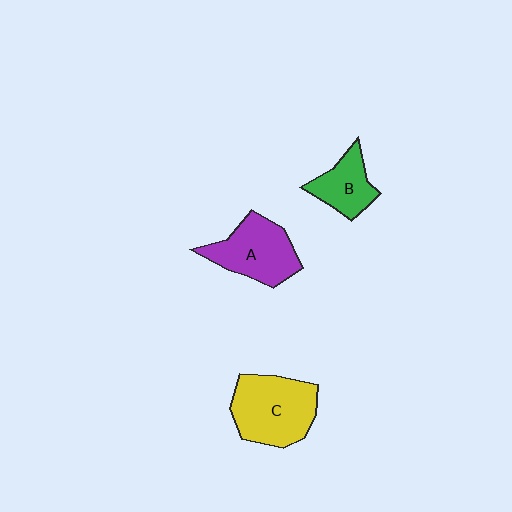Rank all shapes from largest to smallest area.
From largest to smallest: C (yellow), A (purple), B (green).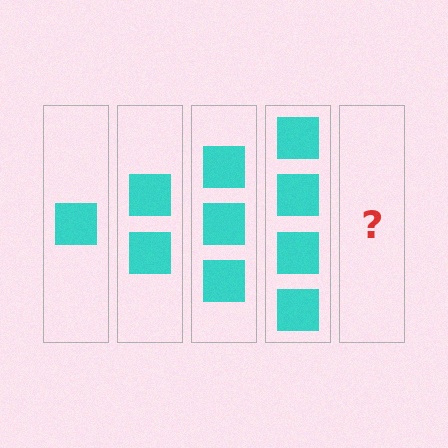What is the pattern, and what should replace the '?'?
The pattern is that each step adds one more square. The '?' should be 5 squares.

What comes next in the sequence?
The next element should be 5 squares.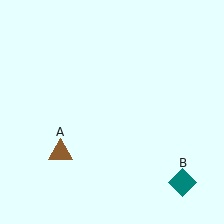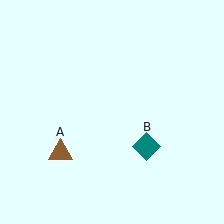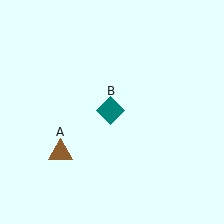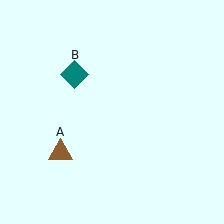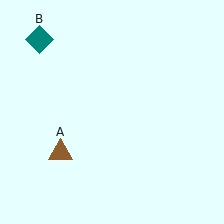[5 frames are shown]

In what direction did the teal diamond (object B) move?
The teal diamond (object B) moved up and to the left.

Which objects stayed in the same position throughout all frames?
Brown triangle (object A) remained stationary.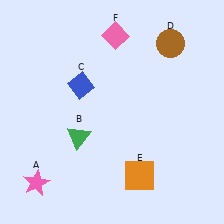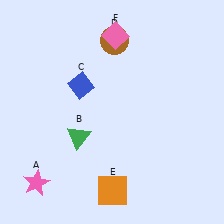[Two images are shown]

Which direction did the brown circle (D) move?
The brown circle (D) moved left.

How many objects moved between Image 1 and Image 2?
2 objects moved between the two images.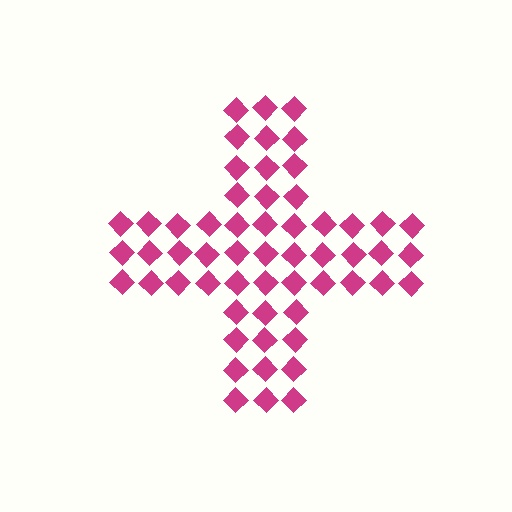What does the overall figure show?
The overall figure shows a cross.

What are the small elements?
The small elements are diamonds.